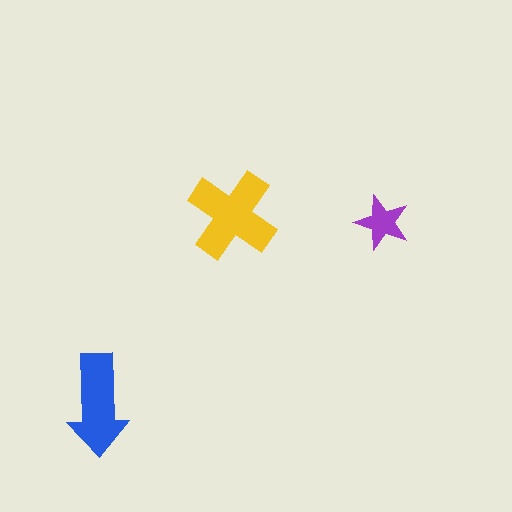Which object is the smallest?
The purple star.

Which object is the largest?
The yellow cross.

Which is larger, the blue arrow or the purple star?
The blue arrow.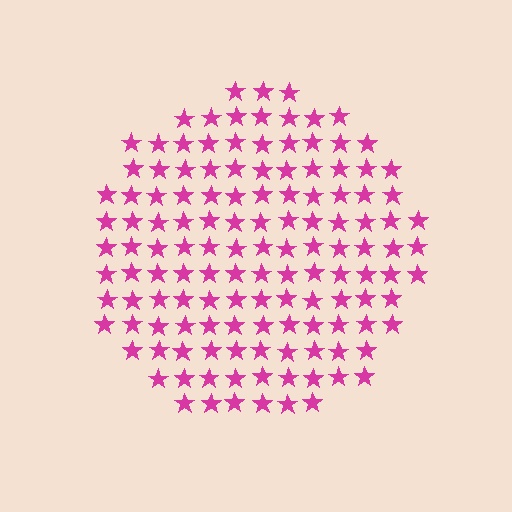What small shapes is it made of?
It is made of small stars.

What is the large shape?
The large shape is a circle.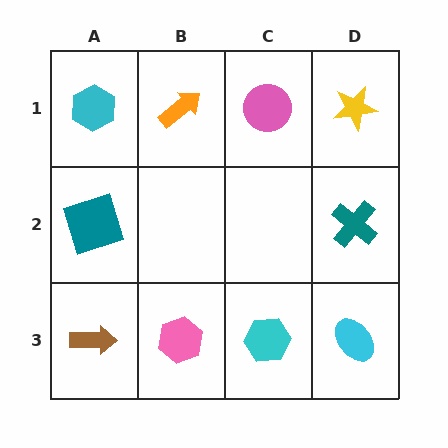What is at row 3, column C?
A cyan hexagon.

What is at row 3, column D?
A cyan ellipse.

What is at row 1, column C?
A pink circle.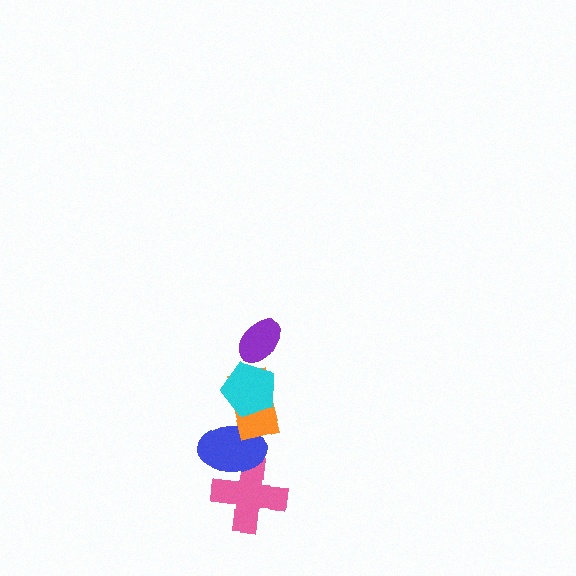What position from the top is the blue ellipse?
The blue ellipse is 4th from the top.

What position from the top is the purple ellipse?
The purple ellipse is 1st from the top.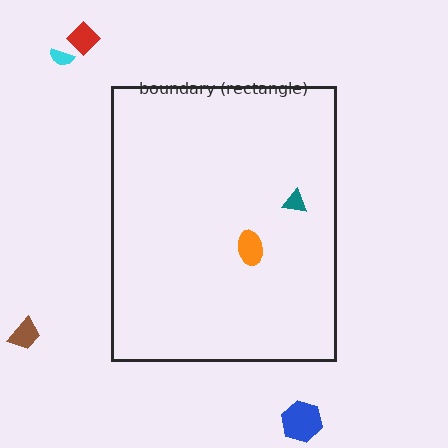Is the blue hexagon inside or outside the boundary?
Outside.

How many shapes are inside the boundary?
2 inside, 4 outside.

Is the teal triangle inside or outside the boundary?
Inside.